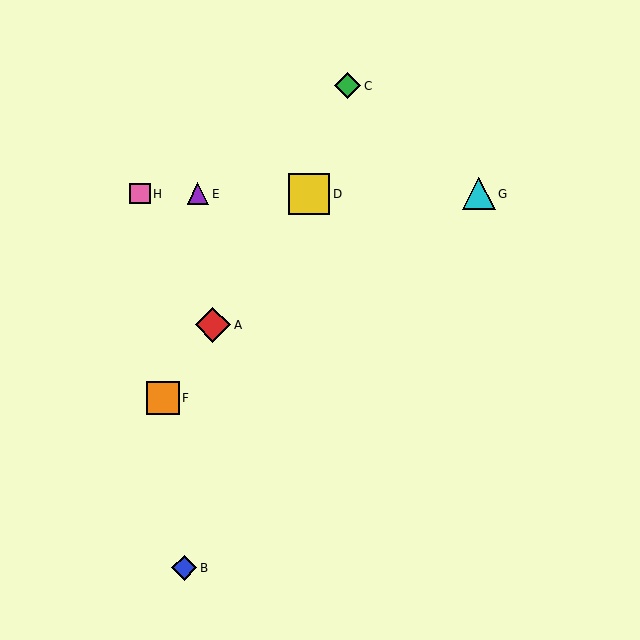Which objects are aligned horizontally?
Objects D, E, G, H are aligned horizontally.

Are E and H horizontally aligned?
Yes, both are at y≈194.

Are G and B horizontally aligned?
No, G is at y≈194 and B is at y≈568.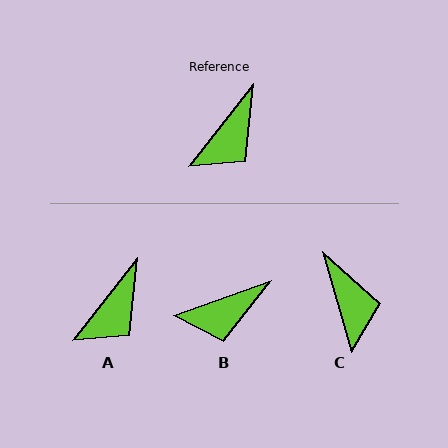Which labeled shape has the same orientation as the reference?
A.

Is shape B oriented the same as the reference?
No, it is off by about 32 degrees.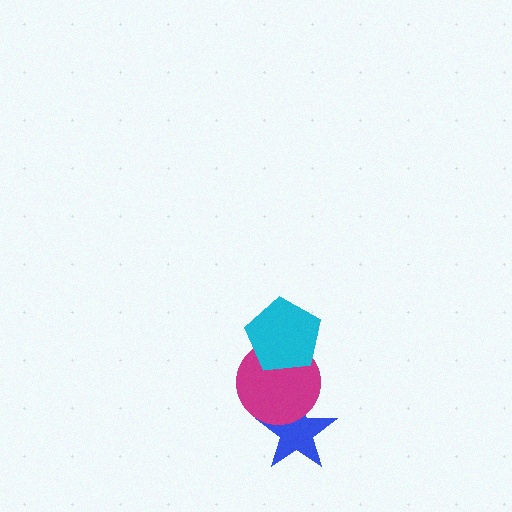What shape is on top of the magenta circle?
The cyan pentagon is on top of the magenta circle.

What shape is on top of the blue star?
The magenta circle is on top of the blue star.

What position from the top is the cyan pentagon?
The cyan pentagon is 1st from the top.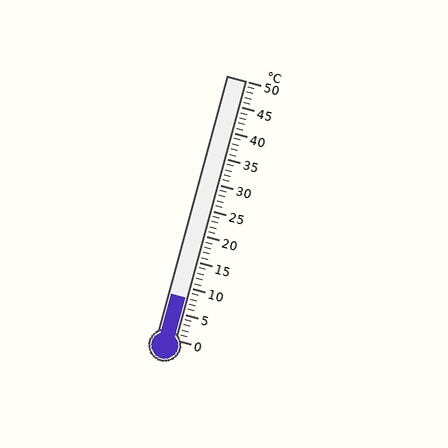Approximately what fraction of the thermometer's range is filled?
The thermometer is filled to approximately 15% of its range.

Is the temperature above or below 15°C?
The temperature is below 15°C.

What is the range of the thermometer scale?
The thermometer scale ranges from 0°C to 50°C.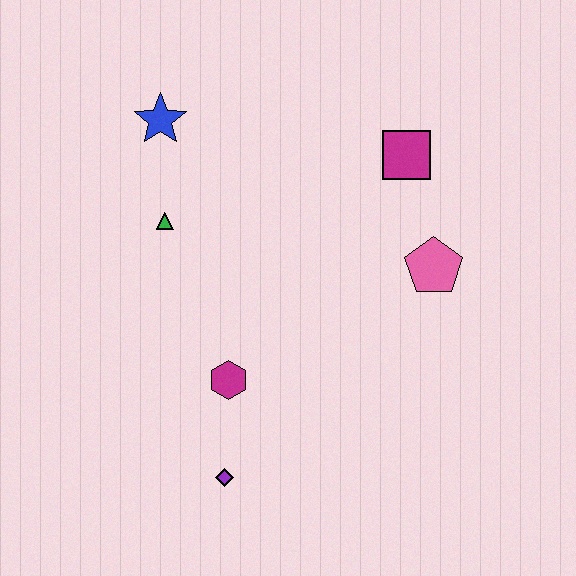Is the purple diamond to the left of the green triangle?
No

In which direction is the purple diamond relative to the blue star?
The purple diamond is below the blue star.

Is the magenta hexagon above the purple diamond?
Yes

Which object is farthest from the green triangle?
The pink pentagon is farthest from the green triangle.